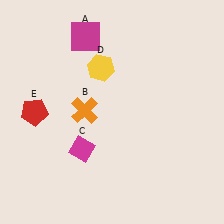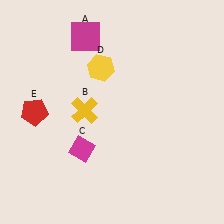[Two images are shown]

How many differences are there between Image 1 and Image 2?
There is 1 difference between the two images.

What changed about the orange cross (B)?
In Image 1, B is orange. In Image 2, it changed to yellow.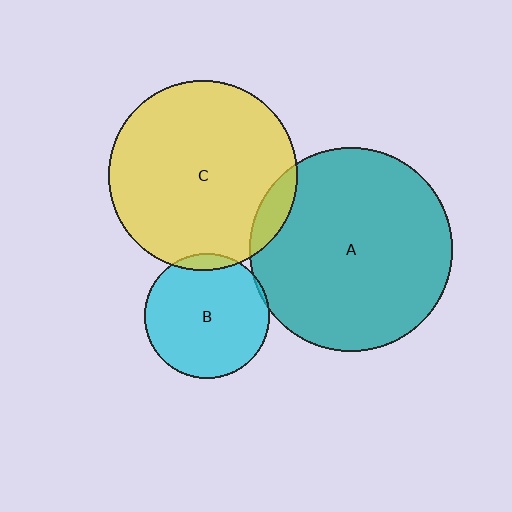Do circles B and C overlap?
Yes.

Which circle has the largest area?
Circle A (teal).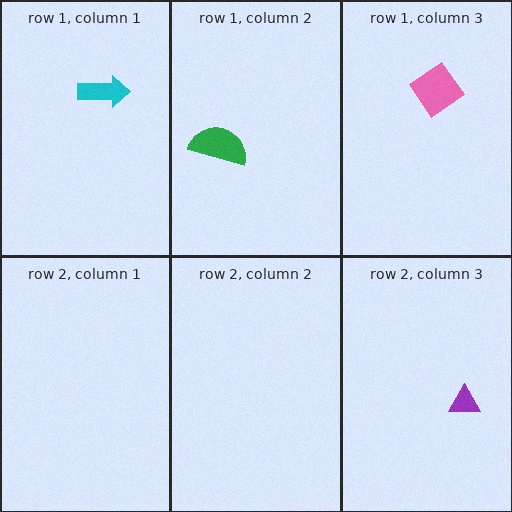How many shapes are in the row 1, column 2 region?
1.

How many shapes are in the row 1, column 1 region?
1.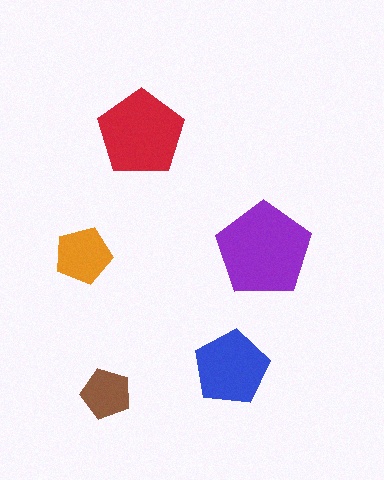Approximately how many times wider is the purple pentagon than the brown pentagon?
About 2 times wider.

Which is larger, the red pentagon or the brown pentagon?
The red one.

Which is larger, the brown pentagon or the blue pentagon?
The blue one.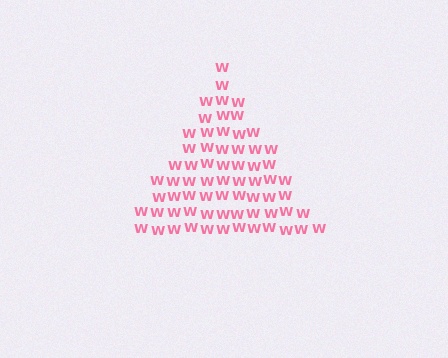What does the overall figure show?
The overall figure shows a triangle.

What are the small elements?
The small elements are letter W's.